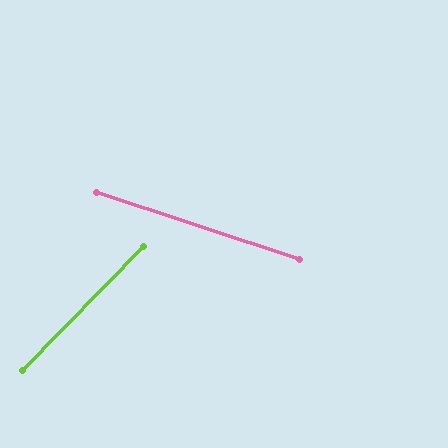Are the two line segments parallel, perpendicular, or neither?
Neither parallel nor perpendicular — they differ by about 64°.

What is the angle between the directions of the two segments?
Approximately 64 degrees.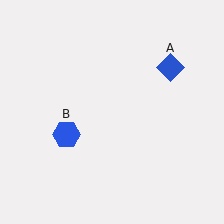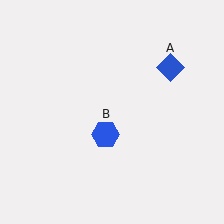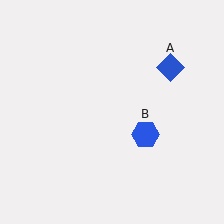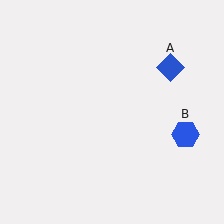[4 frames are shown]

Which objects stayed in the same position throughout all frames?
Blue diamond (object A) remained stationary.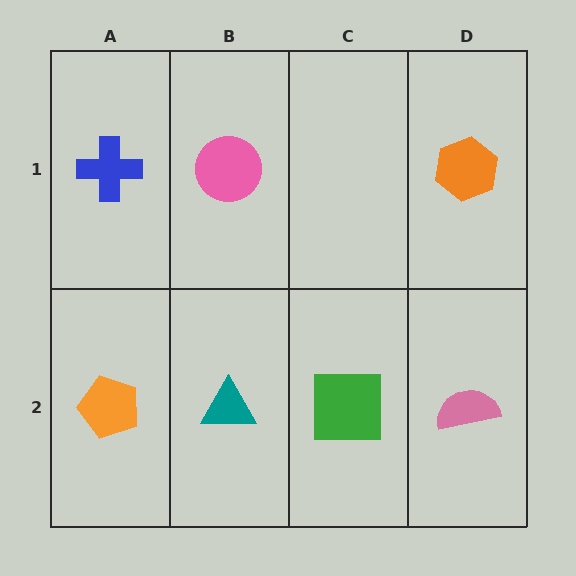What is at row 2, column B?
A teal triangle.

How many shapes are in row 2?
4 shapes.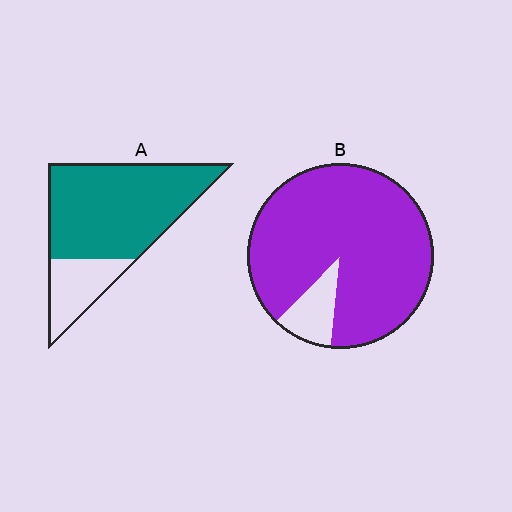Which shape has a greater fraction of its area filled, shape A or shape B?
Shape B.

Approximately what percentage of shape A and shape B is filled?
A is approximately 75% and B is approximately 90%.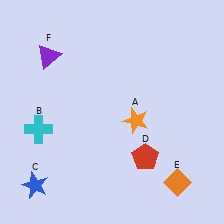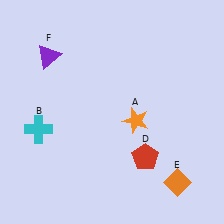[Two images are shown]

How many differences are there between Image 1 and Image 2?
There is 1 difference between the two images.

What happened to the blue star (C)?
The blue star (C) was removed in Image 2. It was in the bottom-left area of Image 1.